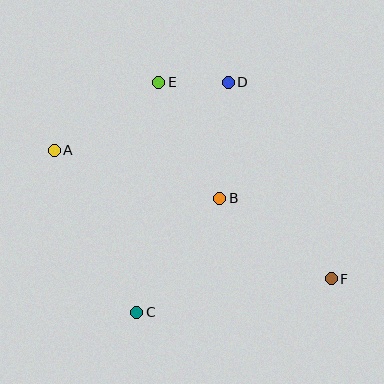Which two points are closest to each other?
Points D and E are closest to each other.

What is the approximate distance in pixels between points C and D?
The distance between C and D is approximately 248 pixels.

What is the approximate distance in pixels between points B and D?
The distance between B and D is approximately 117 pixels.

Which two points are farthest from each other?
Points A and F are farthest from each other.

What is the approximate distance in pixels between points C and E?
The distance between C and E is approximately 231 pixels.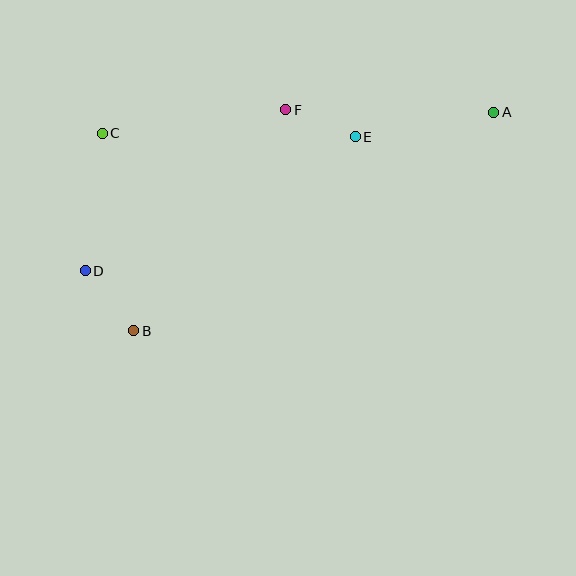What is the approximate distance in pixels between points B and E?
The distance between B and E is approximately 295 pixels.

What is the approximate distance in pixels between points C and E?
The distance between C and E is approximately 253 pixels.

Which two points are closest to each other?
Points E and F are closest to each other.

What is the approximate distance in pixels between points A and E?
The distance between A and E is approximately 140 pixels.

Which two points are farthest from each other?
Points A and D are farthest from each other.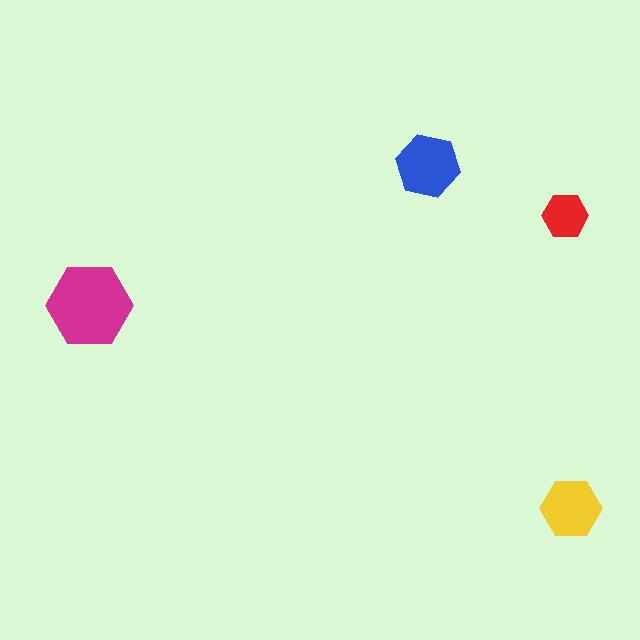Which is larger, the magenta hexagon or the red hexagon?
The magenta one.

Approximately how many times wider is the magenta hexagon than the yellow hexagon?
About 1.5 times wider.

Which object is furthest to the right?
The yellow hexagon is rightmost.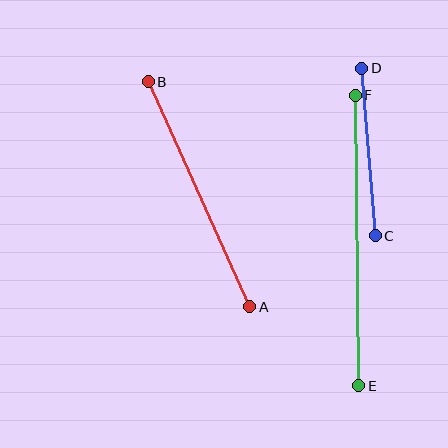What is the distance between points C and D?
The distance is approximately 168 pixels.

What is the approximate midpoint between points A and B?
The midpoint is at approximately (199, 194) pixels.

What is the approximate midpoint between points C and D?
The midpoint is at approximately (368, 152) pixels.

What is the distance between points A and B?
The distance is approximately 247 pixels.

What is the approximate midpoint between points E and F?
The midpoint is at approximately (357, 240) pixels.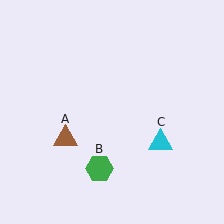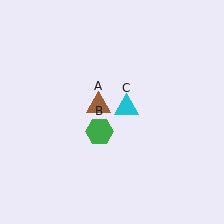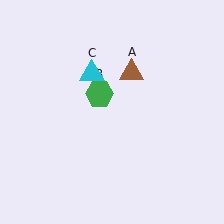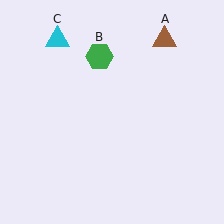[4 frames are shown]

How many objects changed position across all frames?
3 objects changed position: brown triangle (object A), green hexagon (object B), cyan triangle (object C).